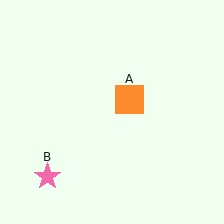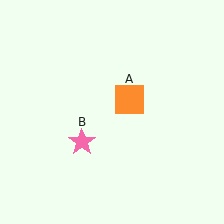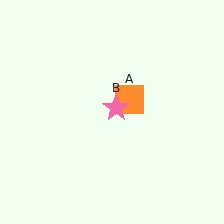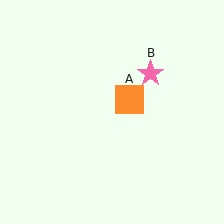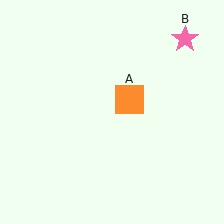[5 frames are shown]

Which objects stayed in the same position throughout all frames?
Orange square (object A) remained stationary.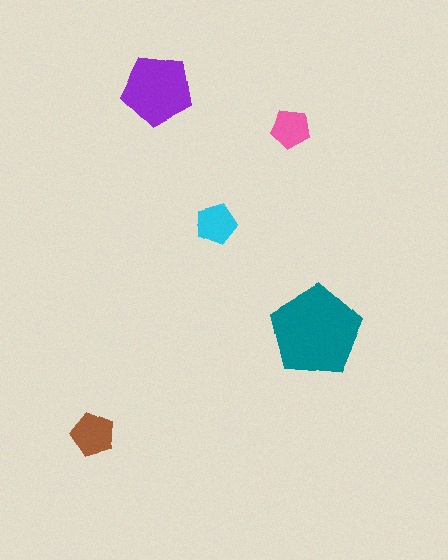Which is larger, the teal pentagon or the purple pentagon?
The teal one.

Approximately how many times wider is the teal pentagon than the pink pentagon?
About 2.5 times wider.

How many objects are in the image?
There are 5 objects in the image.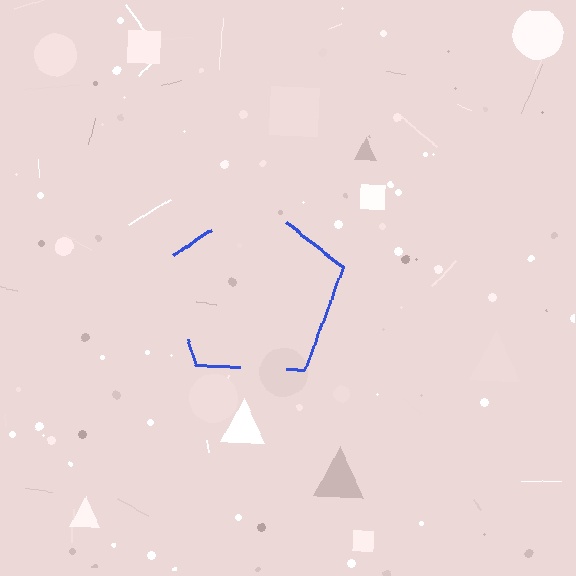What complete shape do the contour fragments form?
The contour fragments form a pentagon.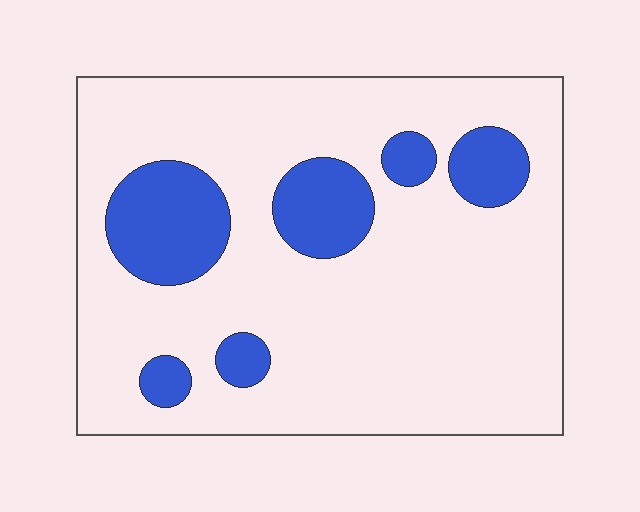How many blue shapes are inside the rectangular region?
6.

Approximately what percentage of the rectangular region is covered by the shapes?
Approximately 20%.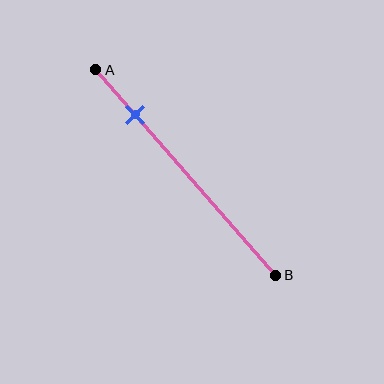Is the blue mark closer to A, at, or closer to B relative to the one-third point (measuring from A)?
The blue mark is closer to point A than the one-third point of segment AB.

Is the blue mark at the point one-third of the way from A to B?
No, the mark is at about 20% from A, not at the 33% one-third point.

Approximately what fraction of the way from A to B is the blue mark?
The blue mark is approximately 20% of the way from A to B.